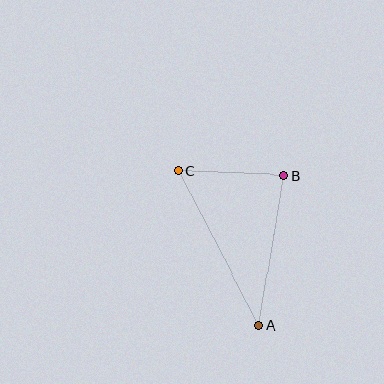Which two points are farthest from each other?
Points A and C are farthest from each other.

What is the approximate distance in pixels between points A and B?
The distance between A and B is approximately 152 pixels.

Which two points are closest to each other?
Points B and C are closest to each other.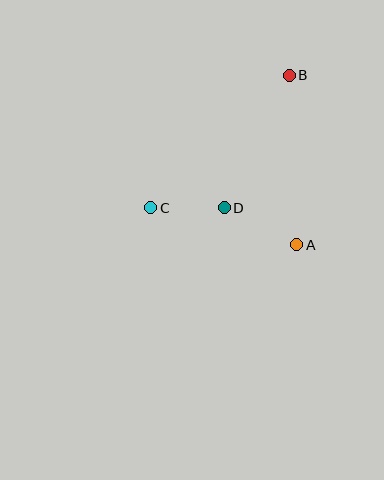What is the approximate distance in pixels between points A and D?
The distance between A and D is approximately 81 pixels.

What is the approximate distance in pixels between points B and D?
The distance between B and D is approximately 147 pixels.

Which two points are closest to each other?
Points C and D are closest to each other.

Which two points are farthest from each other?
Points B and C are farthest from each other.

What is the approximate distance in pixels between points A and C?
The distance between A and C is approximately 151 pixels.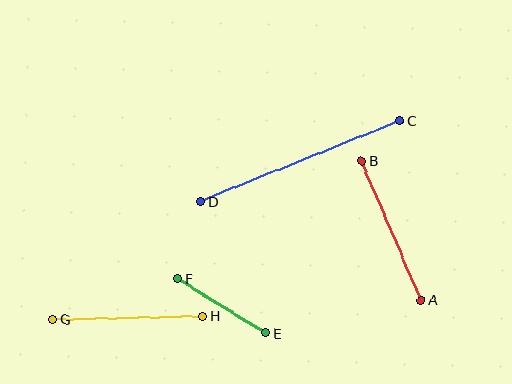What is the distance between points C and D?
The distance is approximately 215 pixels.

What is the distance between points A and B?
The distance is approximately 152 pixels.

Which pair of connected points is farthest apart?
Points C and D are farthest apart.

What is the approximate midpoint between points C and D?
The midpoint is at approximately (300, 161) pixels.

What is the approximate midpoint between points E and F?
The midpoint is at approximately (221, 306) pixels.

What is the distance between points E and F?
The distance is approximately 103 pixels.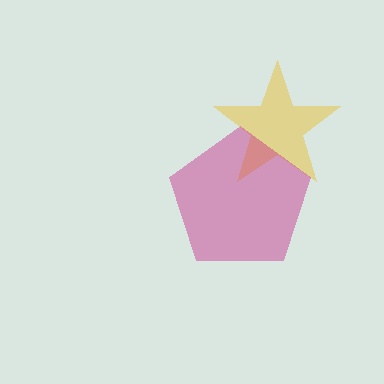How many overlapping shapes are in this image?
There are 2 overlapping shapes in the image.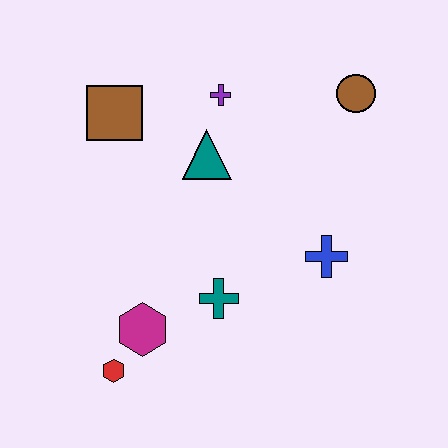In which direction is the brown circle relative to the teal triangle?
The brown circle is to the right of the teal triangle.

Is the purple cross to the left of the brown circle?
Yes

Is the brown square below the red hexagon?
No